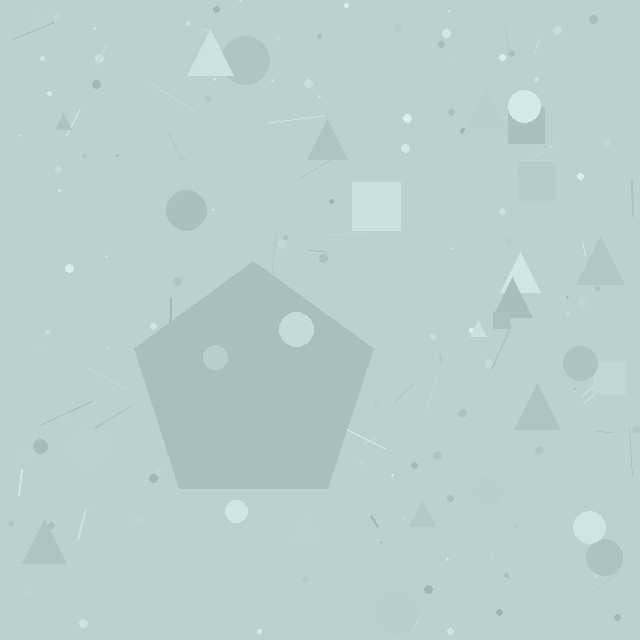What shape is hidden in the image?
A pentagon is hidden in the image.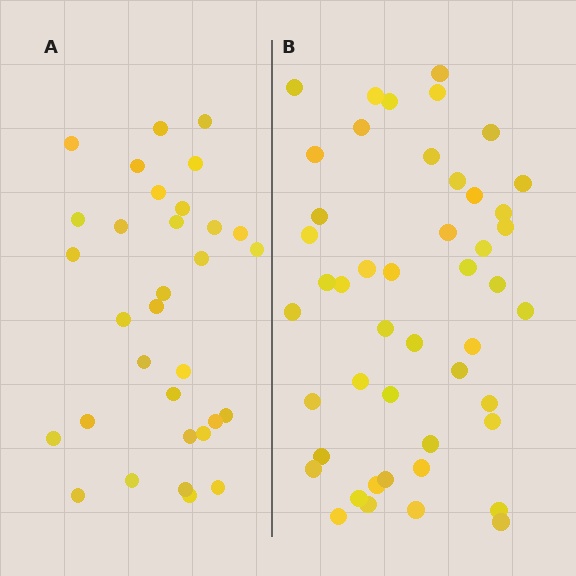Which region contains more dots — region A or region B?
Region B (the right region) has more dots.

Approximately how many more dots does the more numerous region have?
Region B has approximately 15 more dots than region A.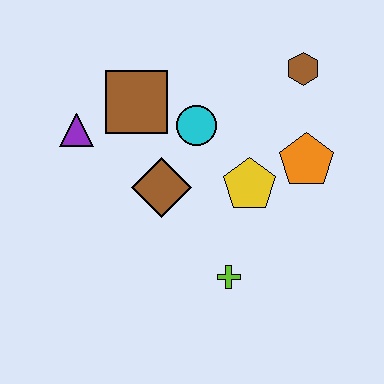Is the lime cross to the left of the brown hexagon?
Yes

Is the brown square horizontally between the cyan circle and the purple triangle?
Yes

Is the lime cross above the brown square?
No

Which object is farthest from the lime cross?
The brown hexagon is farthest from the lime cross.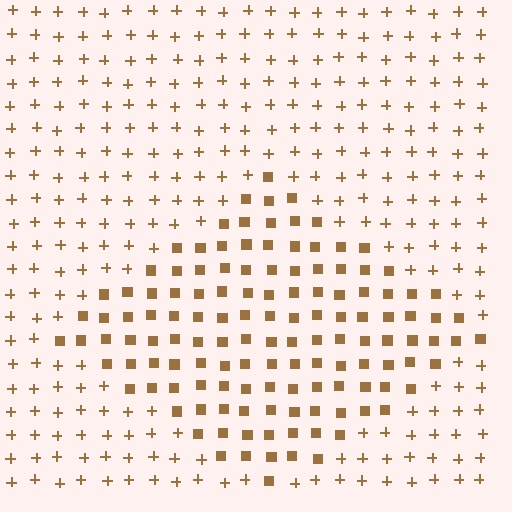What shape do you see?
I see a diamond.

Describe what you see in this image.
The image is filled with small brown elements arranged in a uniform grid. A diamond-shaped region contains squares, while the surrounding area contains plus signs. The boundary is defined purely by the change in element shape.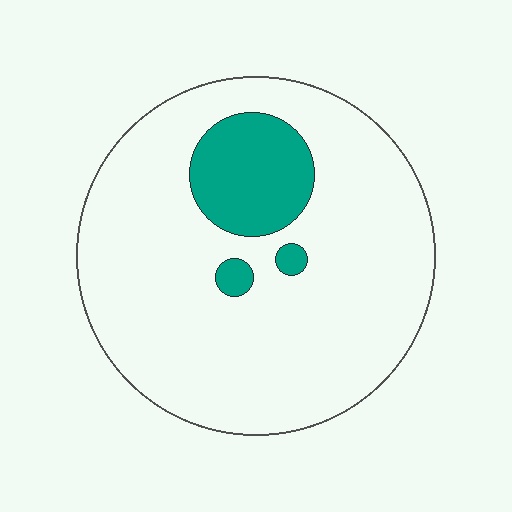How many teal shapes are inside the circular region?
3.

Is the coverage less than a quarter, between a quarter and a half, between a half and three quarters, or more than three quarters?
Less than a quarter.